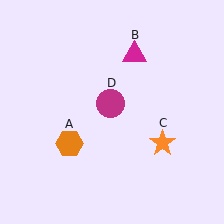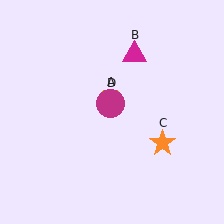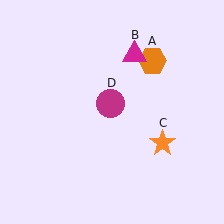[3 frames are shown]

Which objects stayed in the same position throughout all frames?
Magenta triangle (object B) and orange star (object C) and magenta circle (object D) remained stationary.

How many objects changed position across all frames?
1 object changed position: orange hexagon (object A).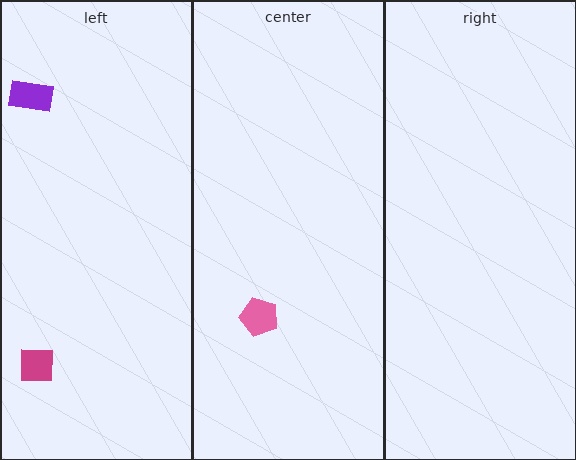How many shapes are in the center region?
1.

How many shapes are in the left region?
2.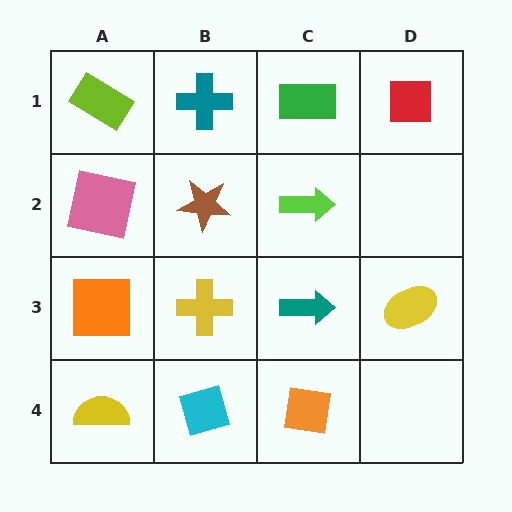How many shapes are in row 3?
4 shapes.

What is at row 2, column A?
A pink square.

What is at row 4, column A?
A yellow semicircle.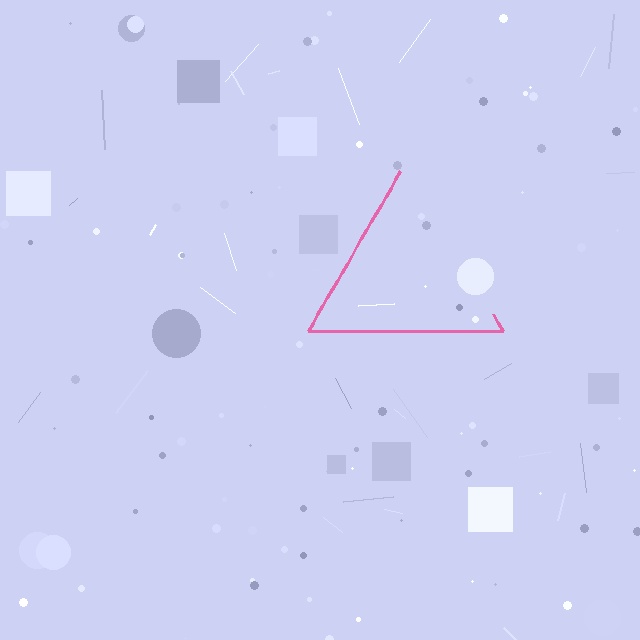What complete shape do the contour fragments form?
The contour fragments form a triangle.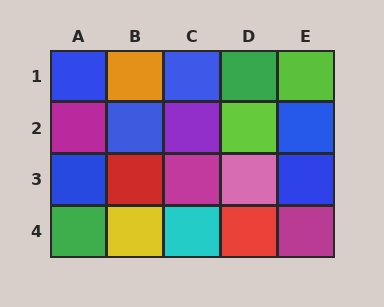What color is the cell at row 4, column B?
Yellow.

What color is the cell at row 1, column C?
Blue.